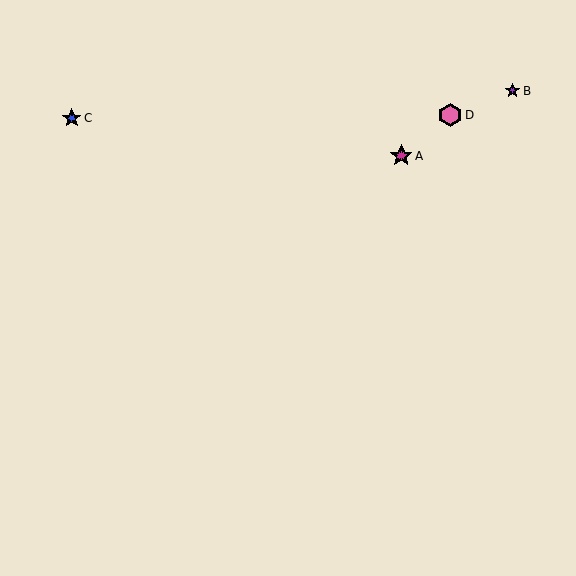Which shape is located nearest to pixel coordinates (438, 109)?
The pink hexagon (labeled D) at (450, 115) is nearest to that location.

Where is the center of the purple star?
The center of the purple star is at (512, 91).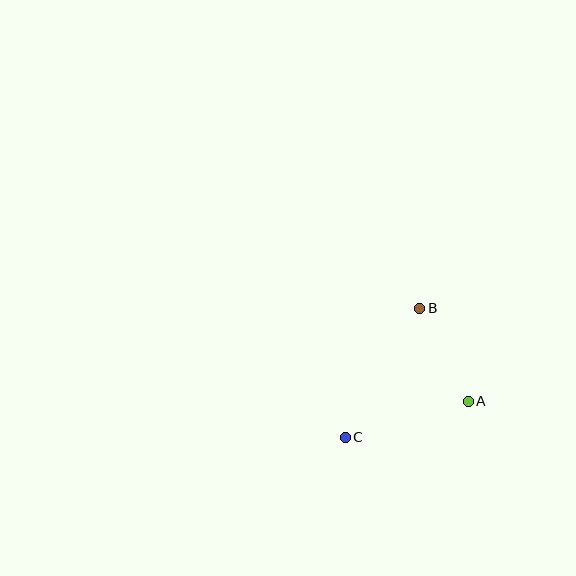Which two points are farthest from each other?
Points B and C are farthest from each other.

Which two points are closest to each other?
Points A and B are closest to each other.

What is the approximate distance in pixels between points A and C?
The distance between A and C is approximately 128 pixels.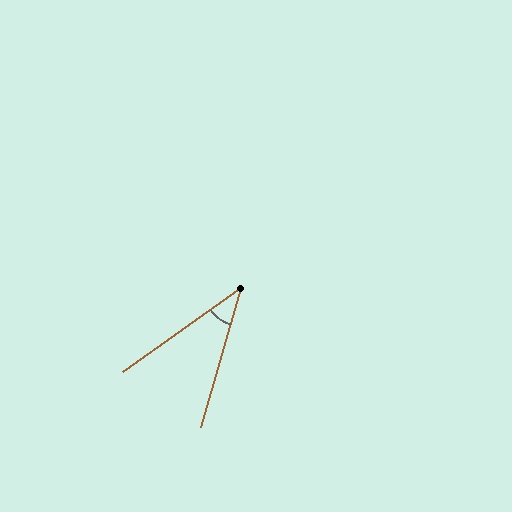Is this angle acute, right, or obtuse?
It is acute.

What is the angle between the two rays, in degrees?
Approximately 39 degrees.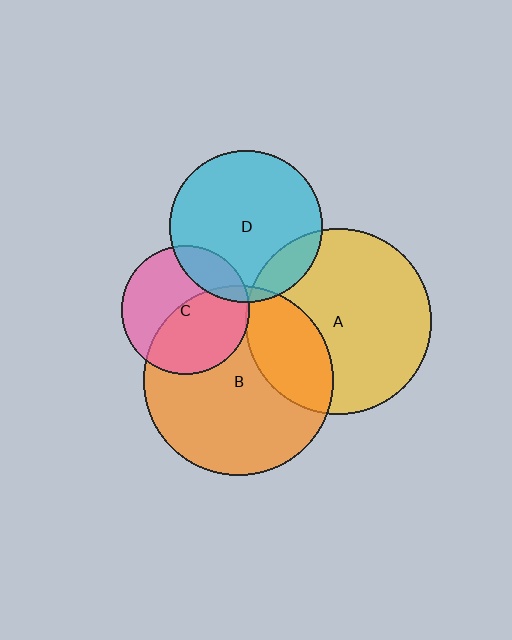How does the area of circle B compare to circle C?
Approximately 2.2 times.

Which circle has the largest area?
Circle B (orange).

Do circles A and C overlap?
Yes.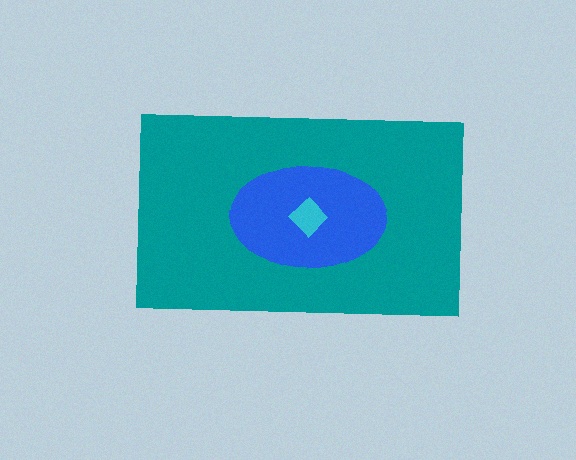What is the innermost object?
The cyan diamond.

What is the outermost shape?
The teal rectangle.